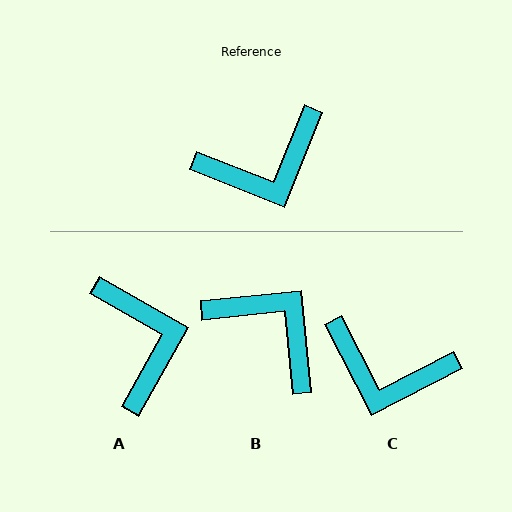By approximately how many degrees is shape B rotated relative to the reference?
Approximately 117 degrees counter-clockwise.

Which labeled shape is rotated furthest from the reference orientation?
B, about 117 degrees away.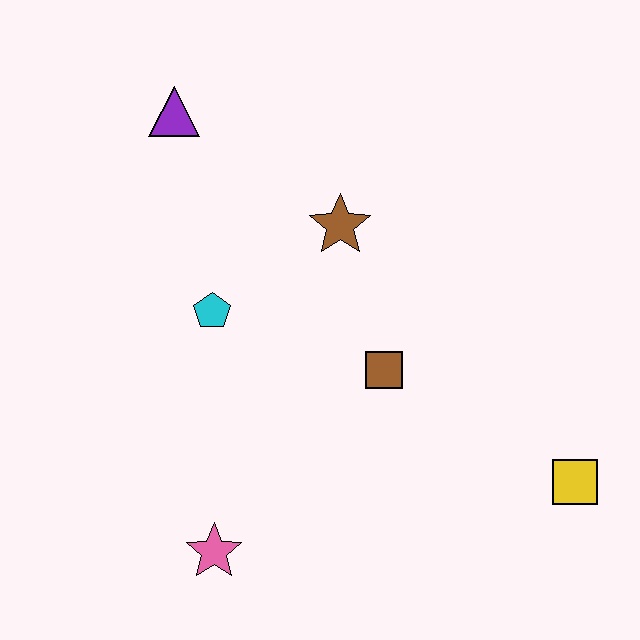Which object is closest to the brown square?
The brown star is closest to the brown square.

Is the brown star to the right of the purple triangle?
Yes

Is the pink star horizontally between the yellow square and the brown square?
No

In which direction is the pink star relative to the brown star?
The pink star is below the brown star.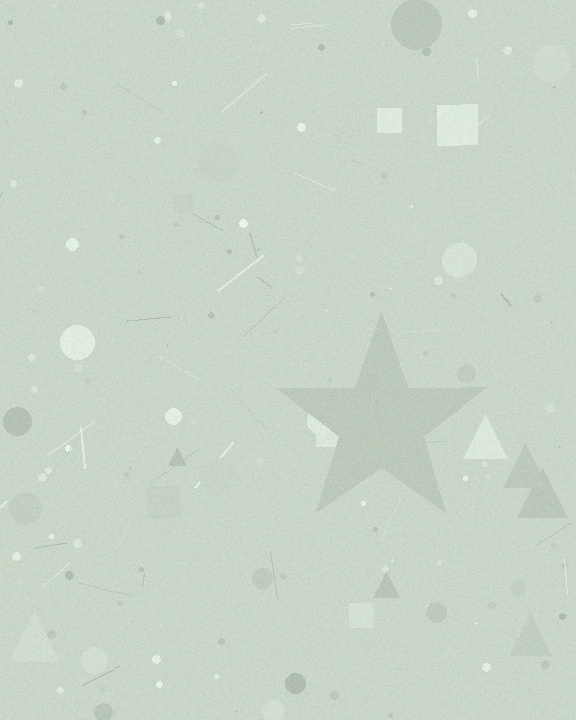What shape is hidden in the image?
A star is hidden in the image.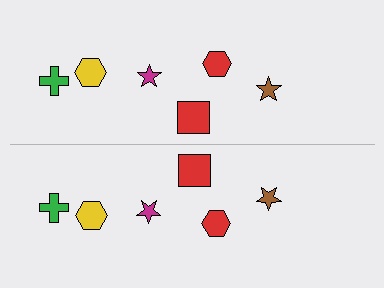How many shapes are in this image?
There are 12 shapes in this image.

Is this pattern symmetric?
Yes, this pattern has bilateral (reflection) symmetry.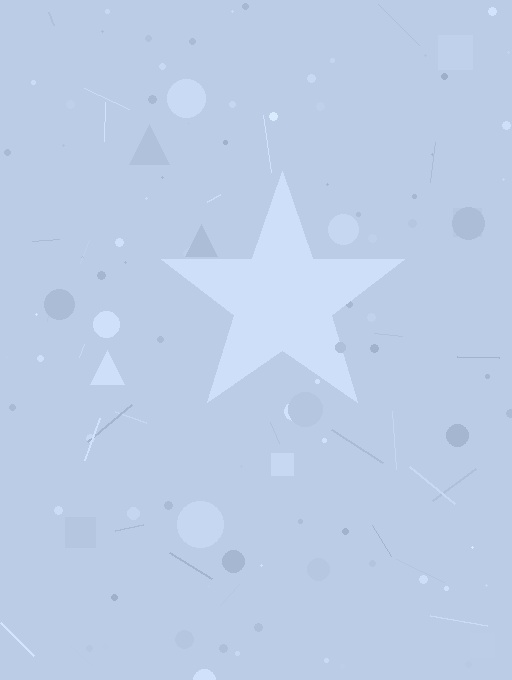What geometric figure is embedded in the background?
A star is embedded in the background.